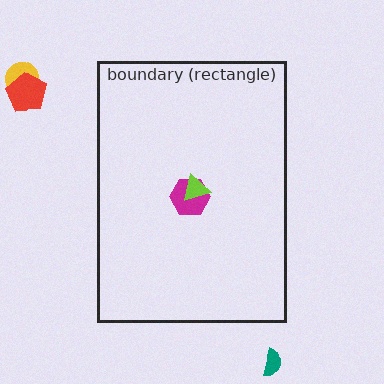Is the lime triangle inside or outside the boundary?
Inside.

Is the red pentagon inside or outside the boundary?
Outside.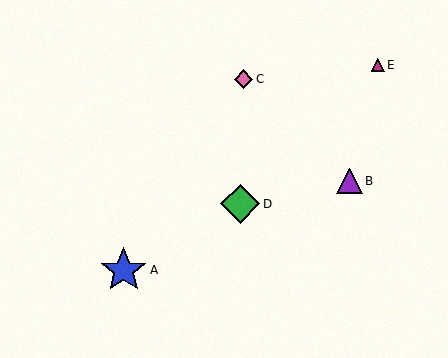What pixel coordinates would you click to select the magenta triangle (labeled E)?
Click at (378, 65) to select the magenta triangle E.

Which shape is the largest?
The blue star (labeled A) is the largest.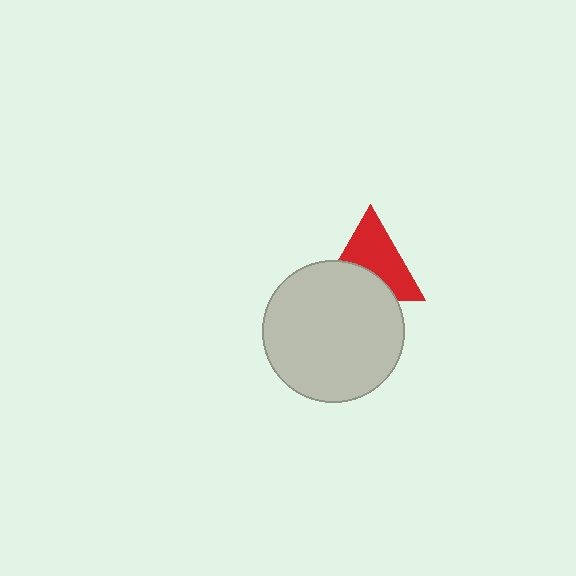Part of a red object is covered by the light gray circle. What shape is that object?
It is a triangle.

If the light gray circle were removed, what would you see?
You would see the complete red triangle.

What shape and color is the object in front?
The object in front is a light gray circle.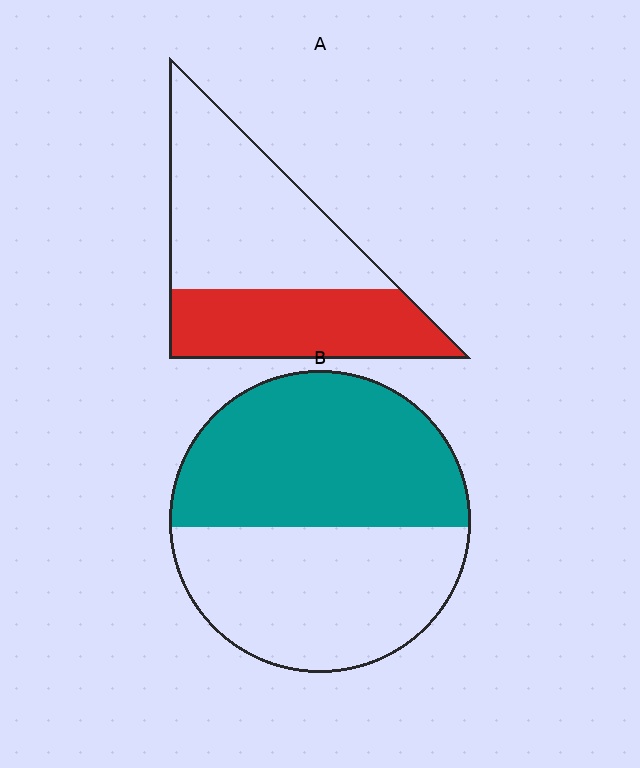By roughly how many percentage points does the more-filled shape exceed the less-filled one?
By roughly 10 percentage points (B over A).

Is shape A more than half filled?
No.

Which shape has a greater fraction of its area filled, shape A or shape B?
Shape B.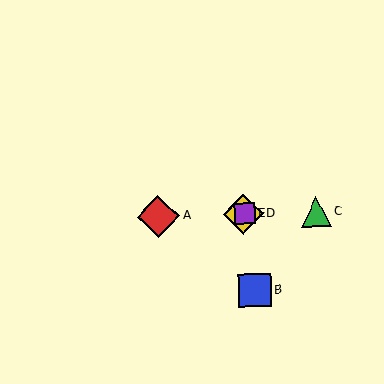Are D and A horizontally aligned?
Yes, both are at y≈214.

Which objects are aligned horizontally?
Objects A, C, D, E are aligned horizontally.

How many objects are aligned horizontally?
4 objects (A, C, D, E) are aligned horizontally.